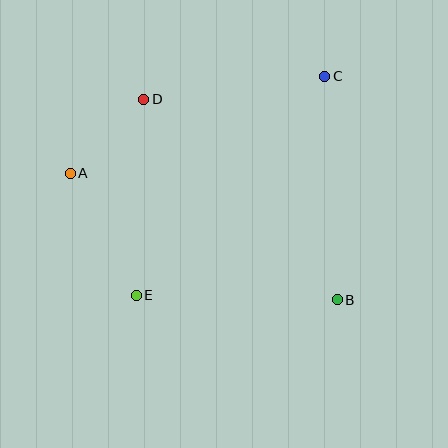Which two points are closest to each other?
Points A and D are closest to each other.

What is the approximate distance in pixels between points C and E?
The distance between C and E is approximately 289 pixels.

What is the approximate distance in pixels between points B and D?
The distance between B and D is approximately 279 pixels.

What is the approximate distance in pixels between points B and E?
The distance between B and E is approximately 201 pixels.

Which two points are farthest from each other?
Points A and B are farthest from each other.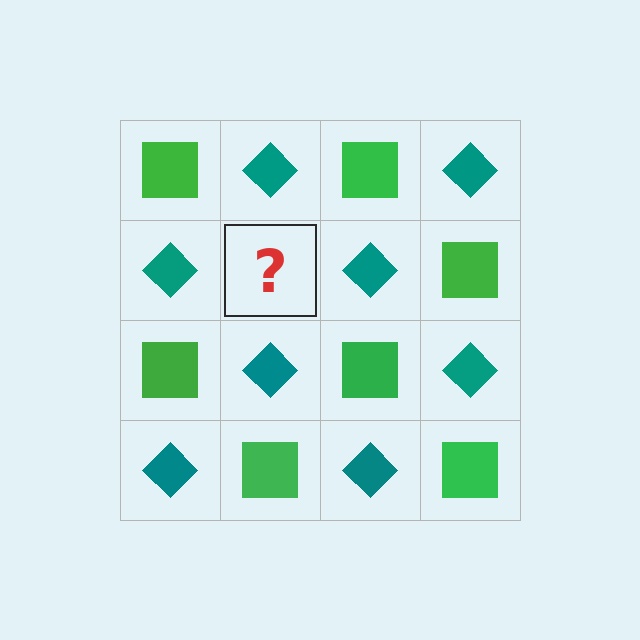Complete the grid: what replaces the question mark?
The question mark should be replaced with a green square.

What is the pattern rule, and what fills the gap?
The rule is that it alternates green square and teal diamond in a checkerboard pattern. The gap should be filled with a green square.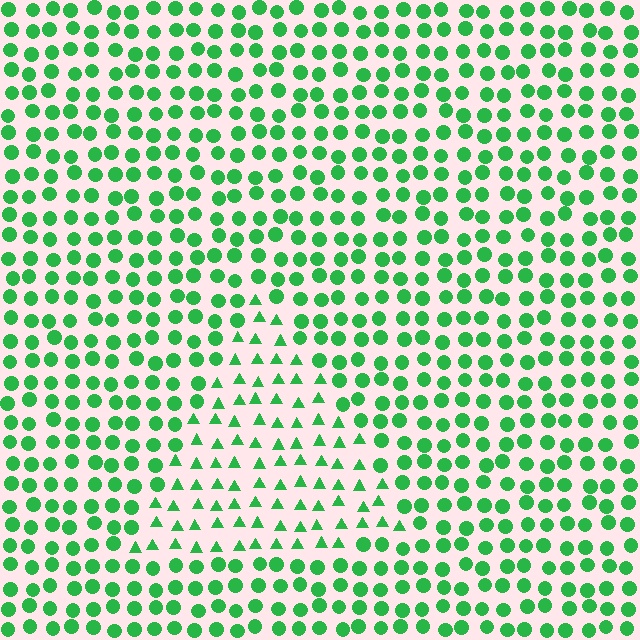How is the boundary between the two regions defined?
The boundary is defined by a change in element shape: triangles inside vs. circles outside. All elements share the same color and spacing.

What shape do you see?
I see a triangle.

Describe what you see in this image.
The image is filled with small green elements arranged in a uniform grid. A triangle-shaped region contains triangles, while the surrounding area contains circles. The boundary is defined purely by the change in element shape.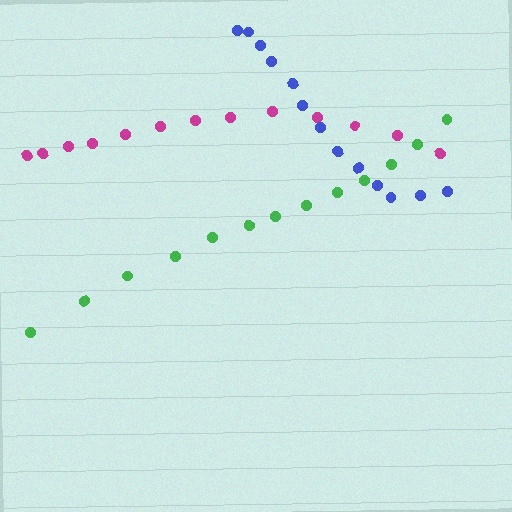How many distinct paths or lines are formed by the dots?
There are 3 distinct paths.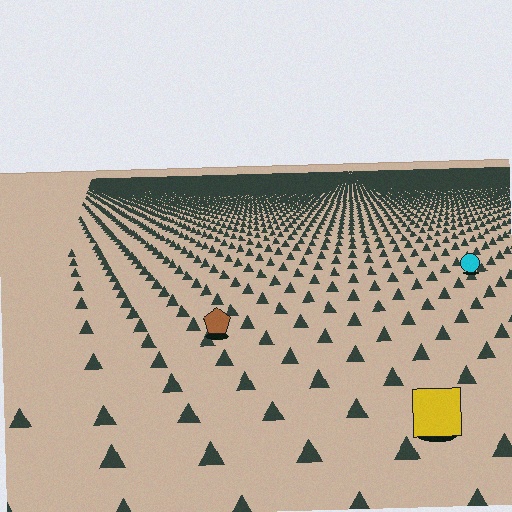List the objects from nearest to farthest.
From nearest to farthest: the yellow square, the brown pentagon, the cyan circle.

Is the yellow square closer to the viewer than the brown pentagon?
Yes. The yellow square is closer — you can tell from the texture gradient: the ground texture is coarser near it.